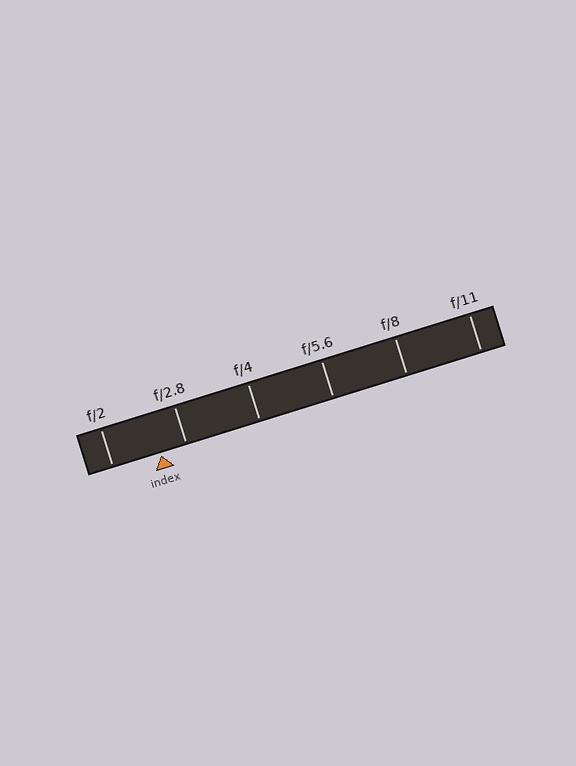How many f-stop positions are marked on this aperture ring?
There are 6 f-stop positions marked.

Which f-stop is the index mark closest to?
The index mark is closest to f/2.8.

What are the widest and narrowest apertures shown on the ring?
The widest aperture shown is f/2 and the narrowest is f/11.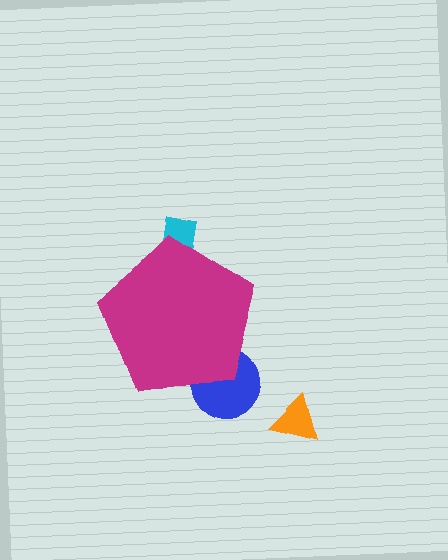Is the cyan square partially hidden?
Yes, the cyan square is partially hidden behind the magenta pentagon.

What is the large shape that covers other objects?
A magenta pentagon.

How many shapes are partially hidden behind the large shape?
2 shapes are partially hidden.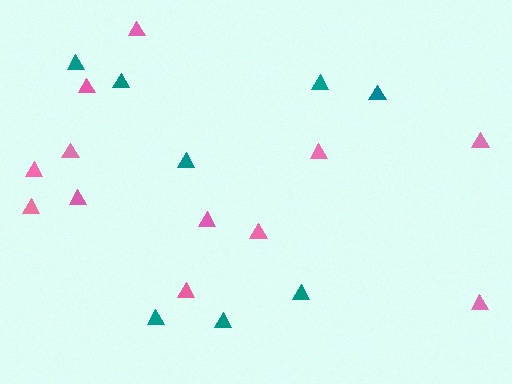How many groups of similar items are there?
There are 2 groups: one group of teal triangles (8) and one group of pink triangles (12).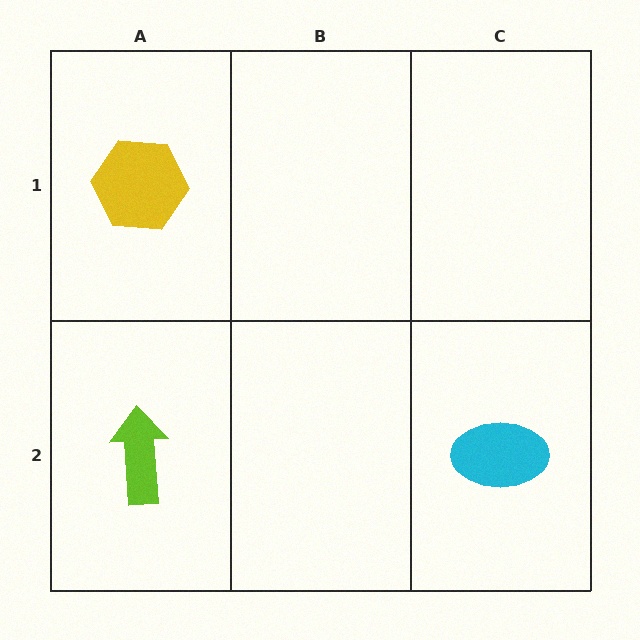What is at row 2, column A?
A lime arrow.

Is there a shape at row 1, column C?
No, that cell is empty.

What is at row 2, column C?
A cyan ellipse.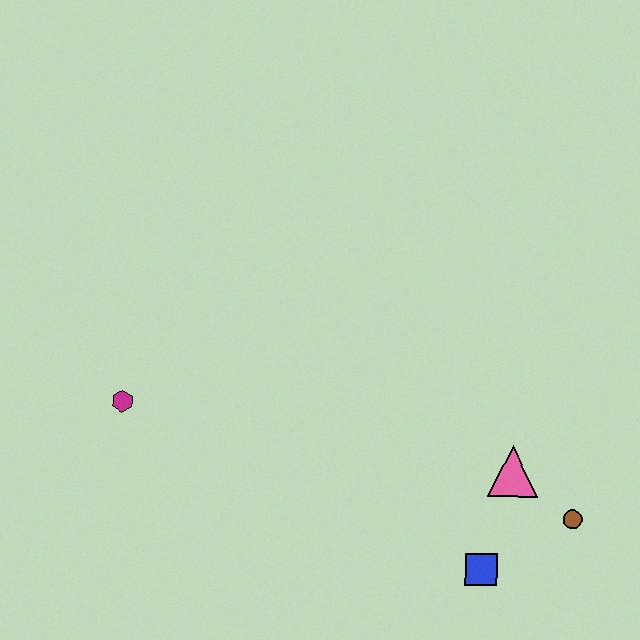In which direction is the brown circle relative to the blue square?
The brown circle is to the right of the blue square.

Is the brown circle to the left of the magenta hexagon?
No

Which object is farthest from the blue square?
The magenta hexagon is farthest from the blue square.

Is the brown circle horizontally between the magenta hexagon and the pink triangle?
No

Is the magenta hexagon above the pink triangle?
Yes